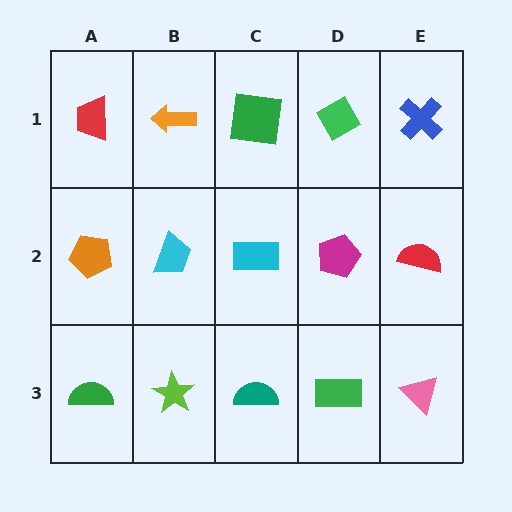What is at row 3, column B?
A lime star.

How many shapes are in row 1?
5 shapes.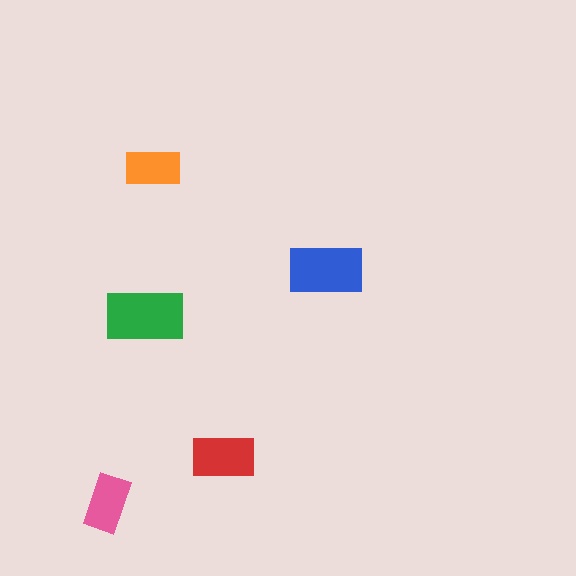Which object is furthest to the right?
The blue rectangle is rightmost.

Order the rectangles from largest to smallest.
the green one, the blue one, the red one, the pink one, the orange one.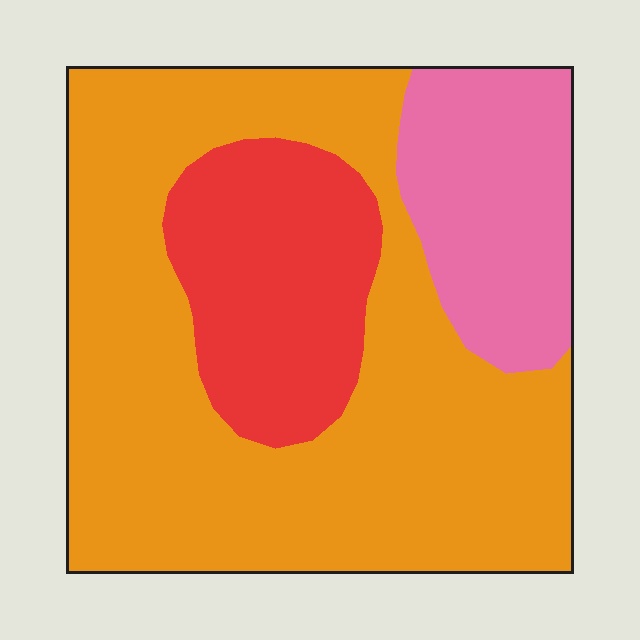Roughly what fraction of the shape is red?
Red covers around 20% of the shape.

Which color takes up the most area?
Orange, at roughly 60%.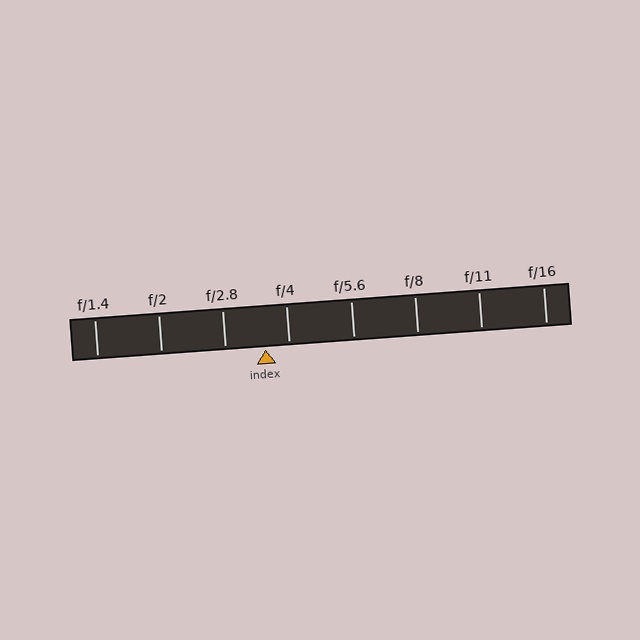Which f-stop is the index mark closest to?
The index mark is closest to f/4.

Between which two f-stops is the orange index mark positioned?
The index mark is between f/2.8 and f/4.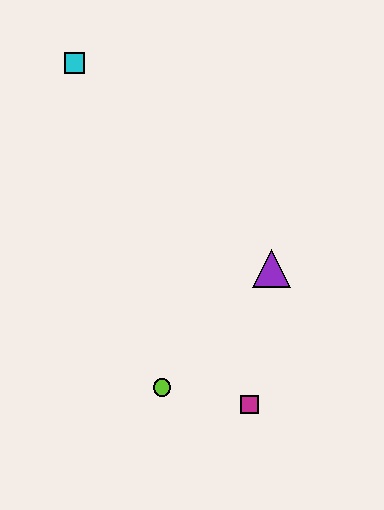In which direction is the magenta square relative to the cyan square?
The magenta square is below the cyan square.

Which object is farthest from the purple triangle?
The cyan square is farthest from the purple triangle.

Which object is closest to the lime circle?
The magenta square is closest to the lime circle.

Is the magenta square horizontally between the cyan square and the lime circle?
No